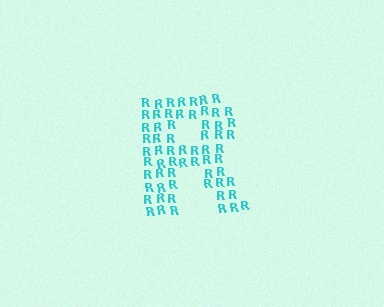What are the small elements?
The small elements are letter R's.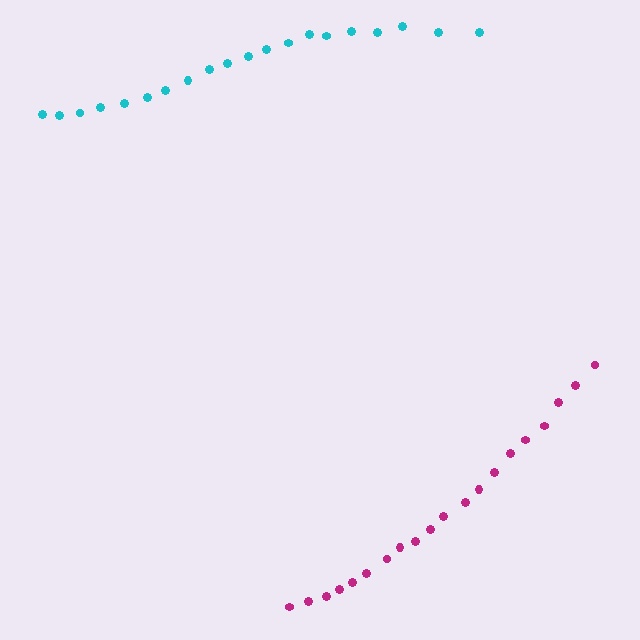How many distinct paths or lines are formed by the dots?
There are 2 distinct paths.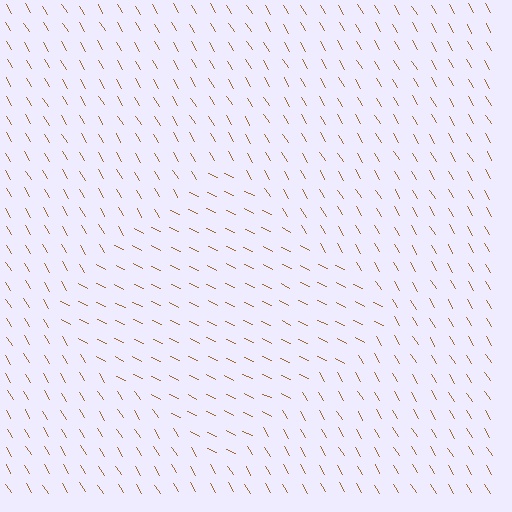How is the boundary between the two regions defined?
The boundary is defined purely by a change in line orientation (approximately 33 degrees difference). All lines are the same color and thickness.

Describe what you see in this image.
The image is filled with small brown line segments. A diamond region in the image has lines oriented differently from the surrounding lines, creating a visible texture boundary.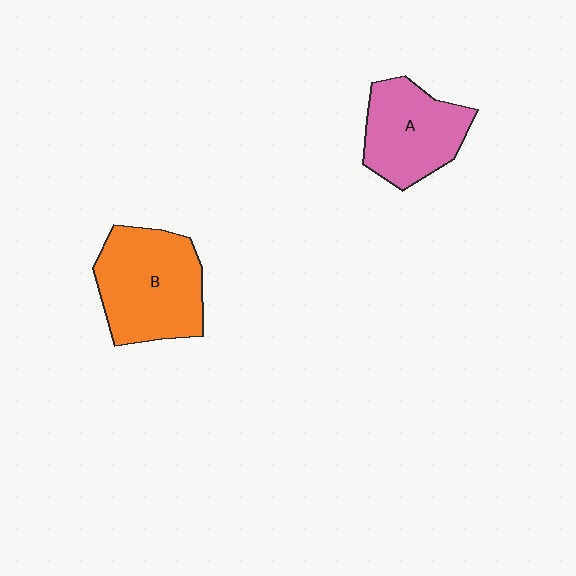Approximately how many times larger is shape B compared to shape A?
Approximately 1.3 times.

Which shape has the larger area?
Shape B (orange).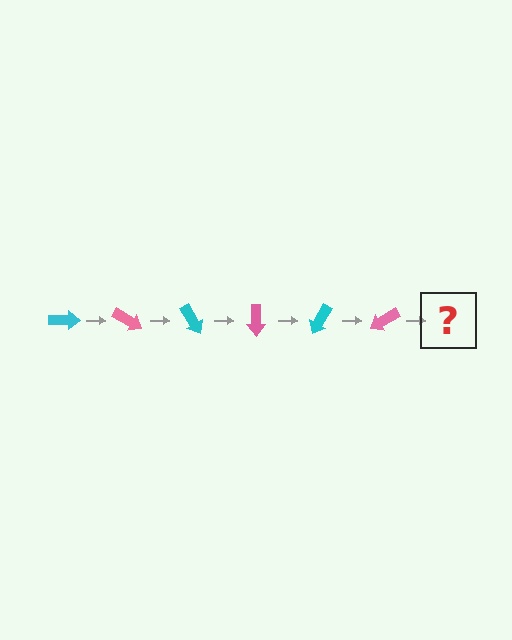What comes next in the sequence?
The next element should be a cyan arrow, rotated 180 degrees from the start.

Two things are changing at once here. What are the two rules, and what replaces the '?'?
The two rules are that it rotates 30 degrees each step and the color cycles through cyan and pink. The '?' should be a cyan arrow, rotated 180 degrees from the start.